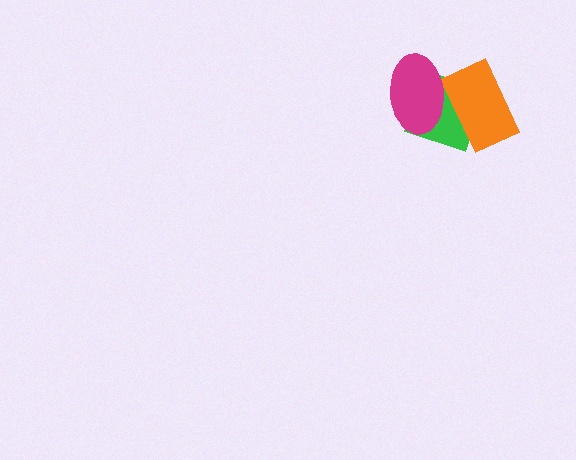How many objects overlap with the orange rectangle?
2 objects overlap with the orange rectangle.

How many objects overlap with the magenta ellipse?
2 objects overlap with the magenta ellipse.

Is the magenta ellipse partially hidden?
No, no other shape covers it.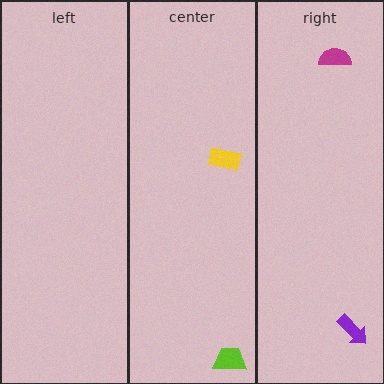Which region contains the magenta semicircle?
The right region.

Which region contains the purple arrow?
The right region.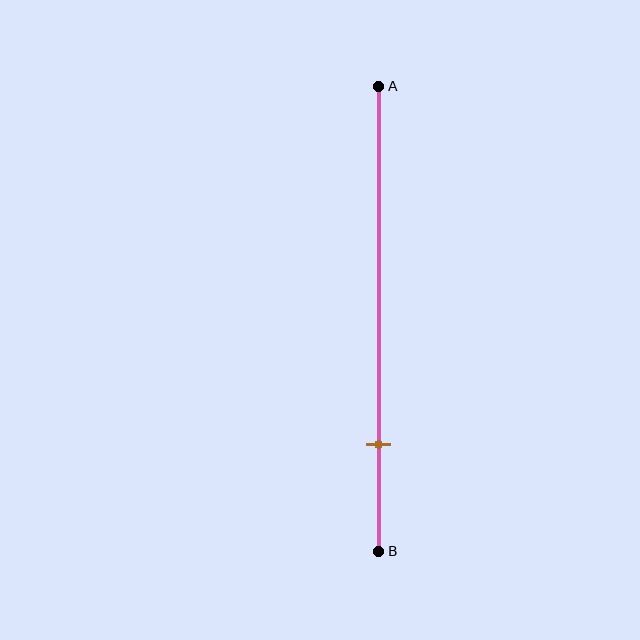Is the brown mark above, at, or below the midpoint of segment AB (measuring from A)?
The brown mark is below the midpoint of segment AB.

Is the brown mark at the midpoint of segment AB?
No, the mark is at about 75% from A, not at the 50% midpoint.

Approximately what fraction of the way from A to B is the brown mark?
The brown mark is approximately 75% of the way from A to B.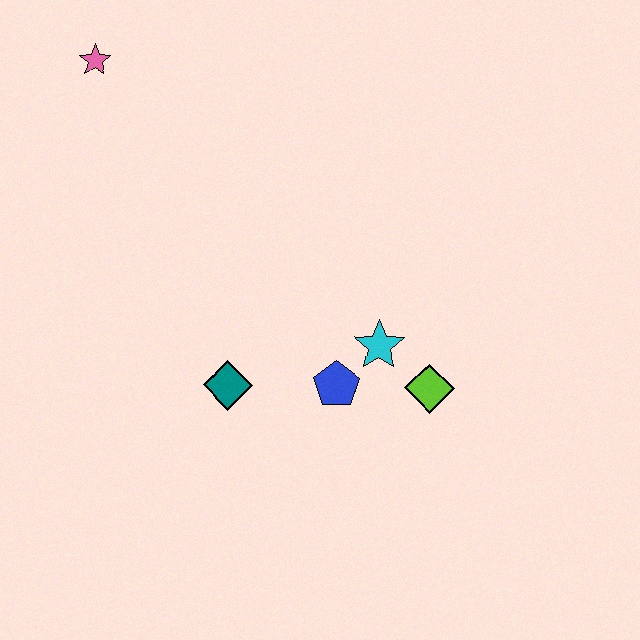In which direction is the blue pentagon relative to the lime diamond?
The blue pentagon is to the left of the lime diamond.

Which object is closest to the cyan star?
The blue pentagon is closest to the cyan star.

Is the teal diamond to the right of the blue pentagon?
No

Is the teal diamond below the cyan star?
Yes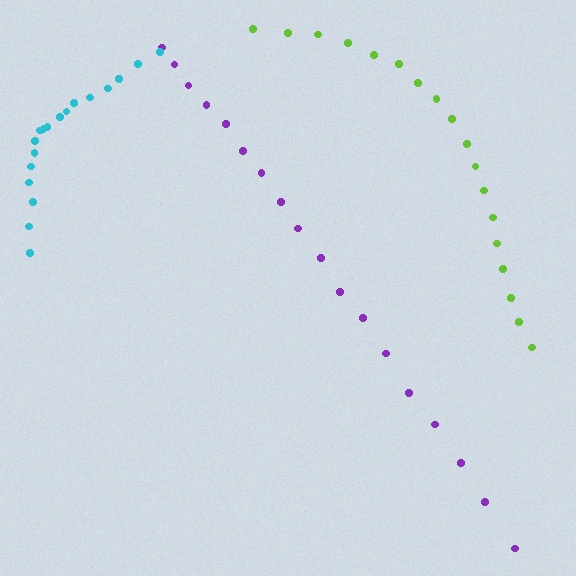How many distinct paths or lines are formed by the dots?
There are 3 distinct paths.